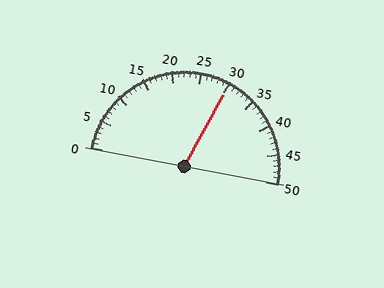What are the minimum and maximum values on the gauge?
The gauge ranges from 0 to 50.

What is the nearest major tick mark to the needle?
The nearest major tick mark is 30.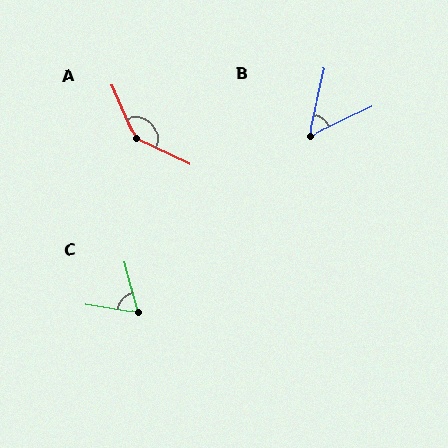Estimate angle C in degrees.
Approximately 66 degrees.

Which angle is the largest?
A, at approximately 139 degrees.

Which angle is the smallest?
B, at approximately 52 degrees.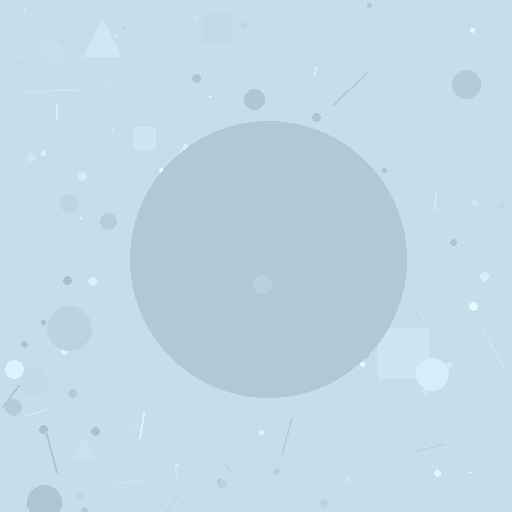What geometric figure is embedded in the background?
A circle is embedded in the background.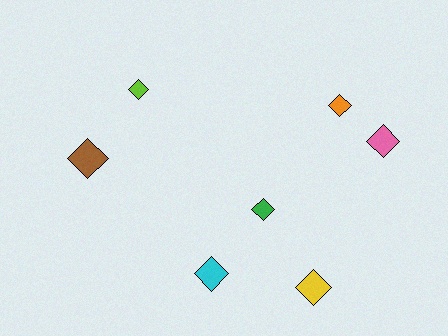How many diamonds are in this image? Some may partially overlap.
There are 7 diamonds.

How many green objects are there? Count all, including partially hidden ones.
There is 1 green object.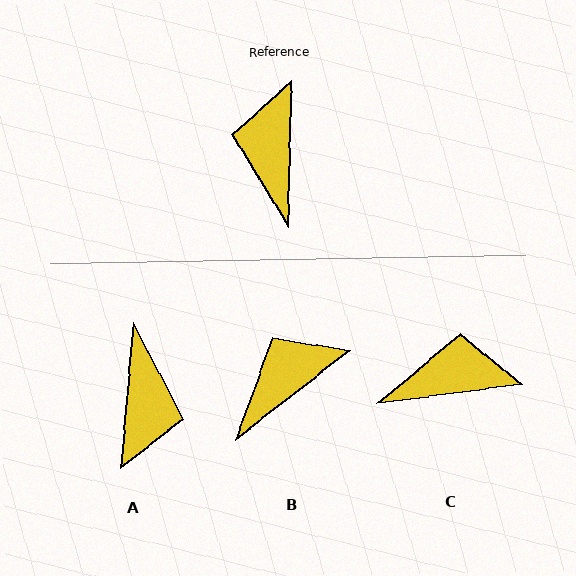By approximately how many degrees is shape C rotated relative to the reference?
Approximately 81 degrees clockwise.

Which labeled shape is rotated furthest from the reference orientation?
A, about 177 degrees away.